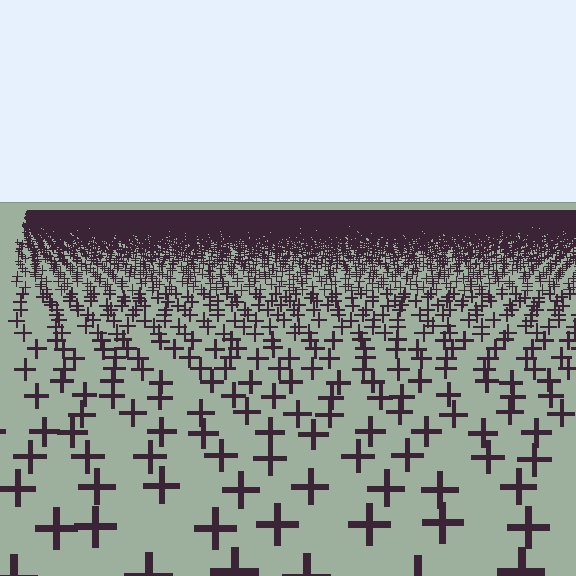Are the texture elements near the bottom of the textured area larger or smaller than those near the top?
Larger. Near the bottom, elements are closer to the viewer and appear at a bigger on-screen size.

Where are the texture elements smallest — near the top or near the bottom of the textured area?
Near the top.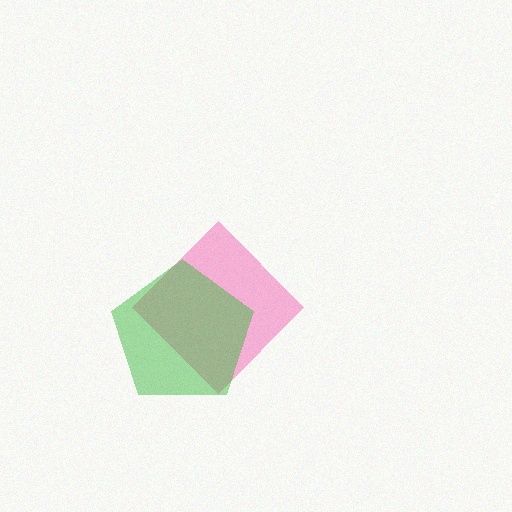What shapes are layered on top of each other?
The layered shapes are: a pink diamond, a green pentagon.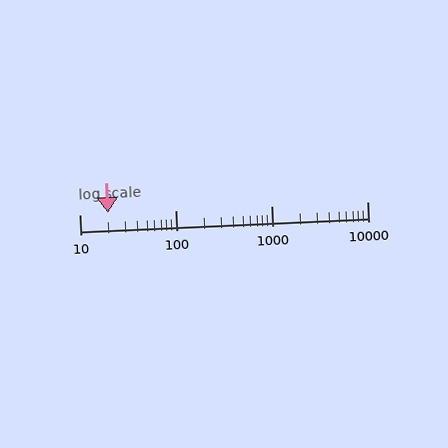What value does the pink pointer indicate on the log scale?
The pointer indicates approximately 20.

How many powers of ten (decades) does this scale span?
The scale spans 3 decades, from 10 to 10000.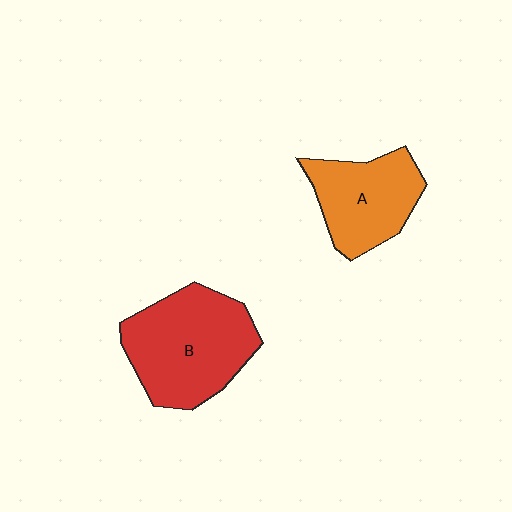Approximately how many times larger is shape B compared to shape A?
Approximately 1.4 times.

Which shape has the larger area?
Shape B (red).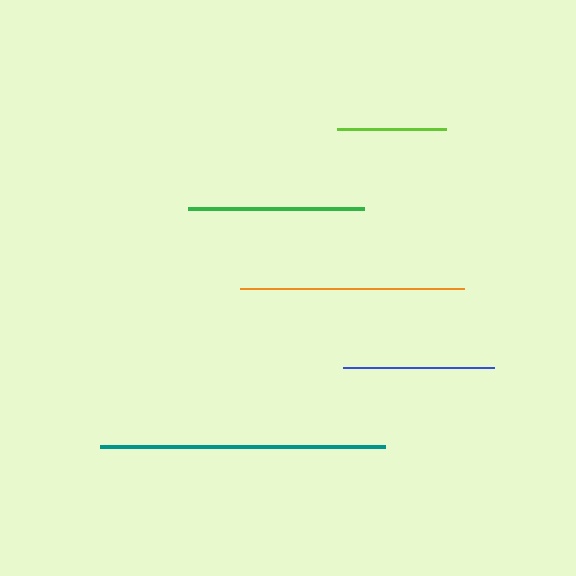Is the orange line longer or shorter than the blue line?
The orange line is longer than the blue line.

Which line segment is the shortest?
The lime line is the shortest at approximately 109 pixels.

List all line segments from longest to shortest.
From longest to shortest: teal, orange, green, blue, lime.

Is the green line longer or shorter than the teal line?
The teal line is longer than the green line.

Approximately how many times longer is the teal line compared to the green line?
The teal line is approximately 1.6 times the length of the green line.